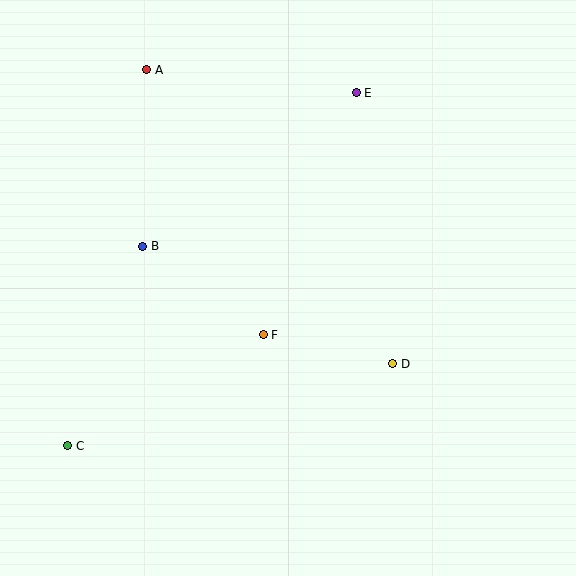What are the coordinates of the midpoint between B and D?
The midpoint between B and D is at (268, 305).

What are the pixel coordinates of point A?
Point A is at (147, 70).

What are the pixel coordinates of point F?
Point F is at (263, 335).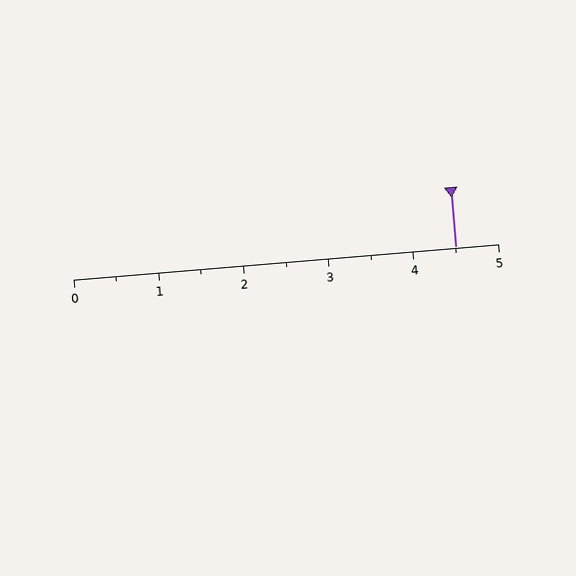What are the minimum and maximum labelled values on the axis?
The axis runs from 0 to 5.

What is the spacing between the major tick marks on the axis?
The major ticks are spaced 1 apart.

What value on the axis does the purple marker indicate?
The marker indicates approximately 4.5.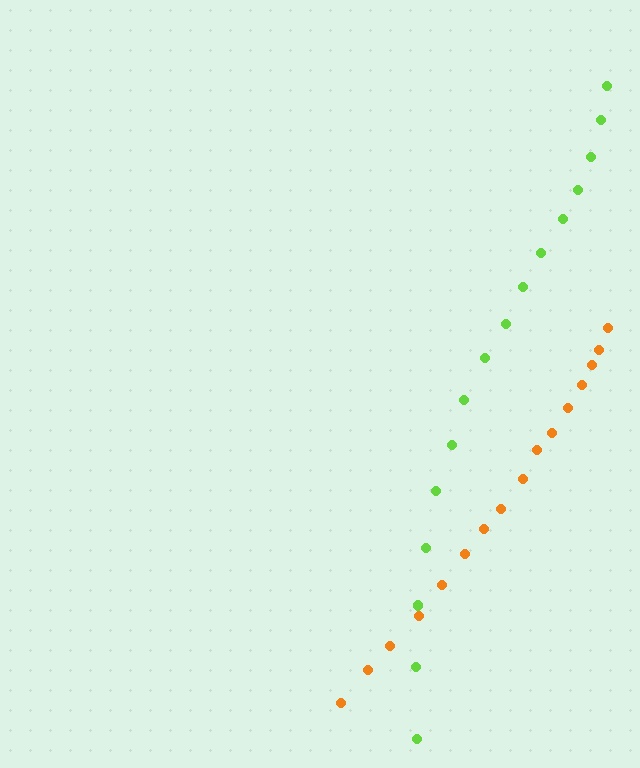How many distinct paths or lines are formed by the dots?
There are 2 distinct paths.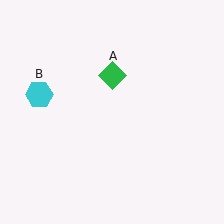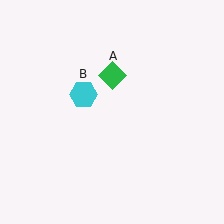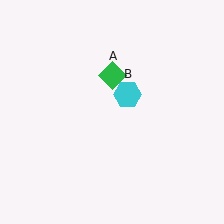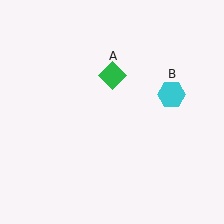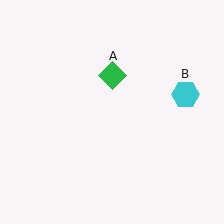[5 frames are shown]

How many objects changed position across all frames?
1 object changed position: cyan hexagon (object B).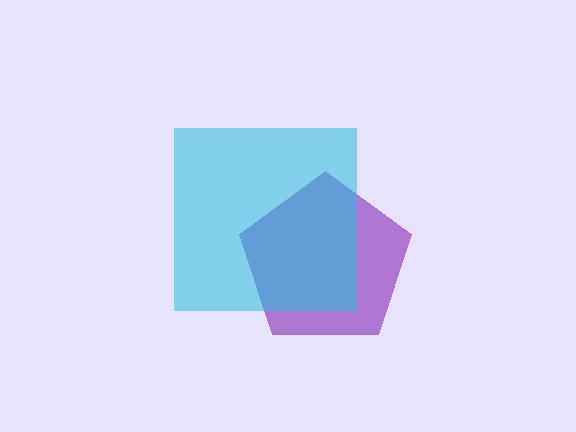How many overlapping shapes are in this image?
There are 2 overlapping shapes in the image.